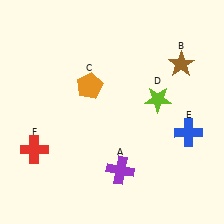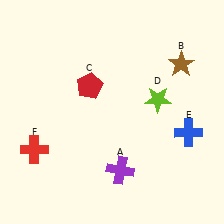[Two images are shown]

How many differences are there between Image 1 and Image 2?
There is 1 difference between the two images.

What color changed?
The pentagon (C) changed from orange in Image 1 to red in Image 2.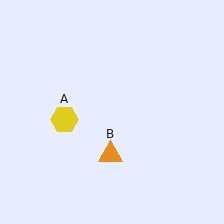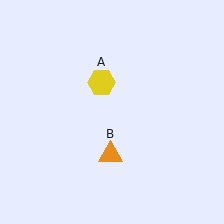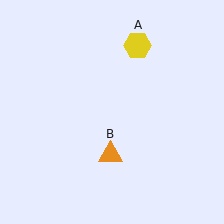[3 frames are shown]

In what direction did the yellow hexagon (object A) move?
The yellow hexagon (object A) moved up and to the right.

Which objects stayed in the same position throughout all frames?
Orange triangle (object B) remained stationary.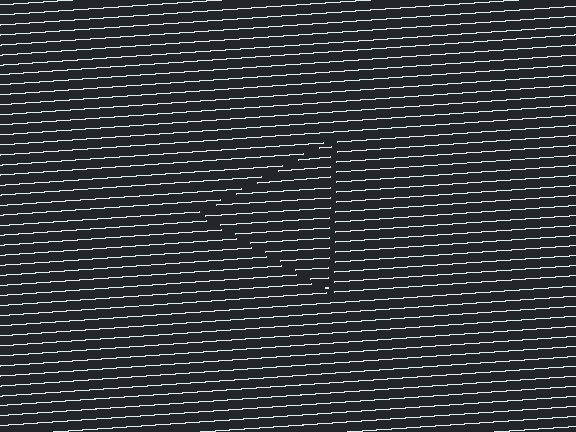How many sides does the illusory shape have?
3 sides — the line-ends trace a triangle.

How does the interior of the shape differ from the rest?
The interior of the shape contains the same grating, shifted by half a period — the contour is defined by the phase discontinuity where line-ends from the inner and outer gratings abut.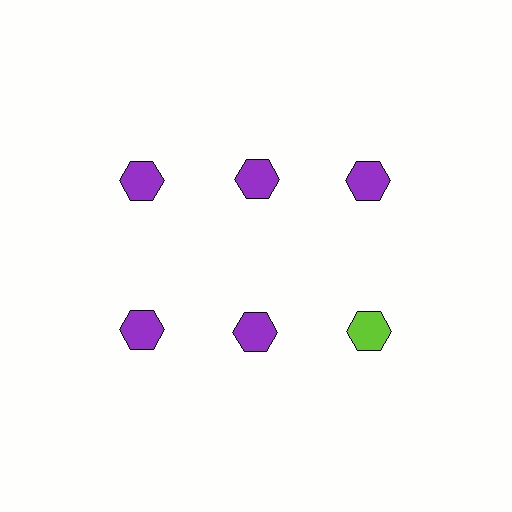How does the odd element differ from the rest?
It has a different color: lime instead of purple.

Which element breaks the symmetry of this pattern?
The lime hexagon in the second row, center column breaks the symmetry. All other shapes are purple hexagons.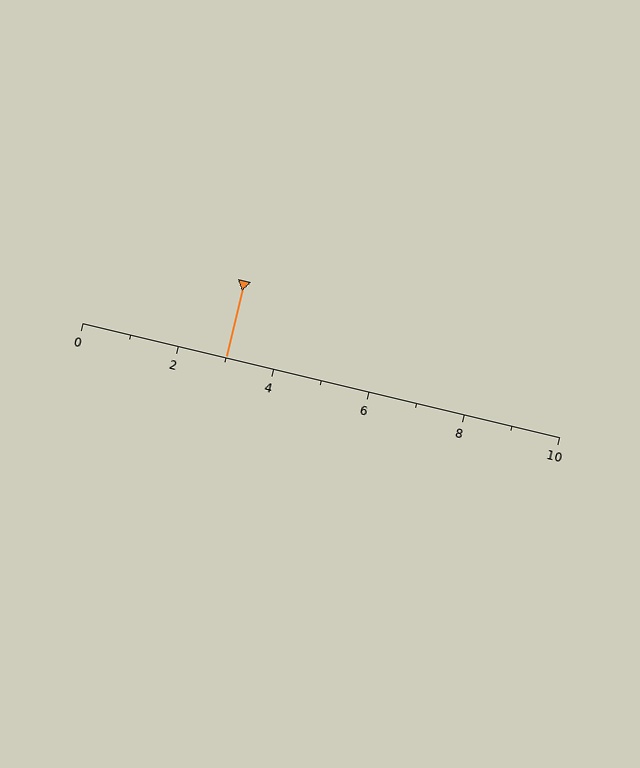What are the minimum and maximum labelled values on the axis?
The axis runs from 0 to 10.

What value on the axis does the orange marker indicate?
The marker indicates approximately 3.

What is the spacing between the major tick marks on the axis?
The major ticks are spaced 2 apart.